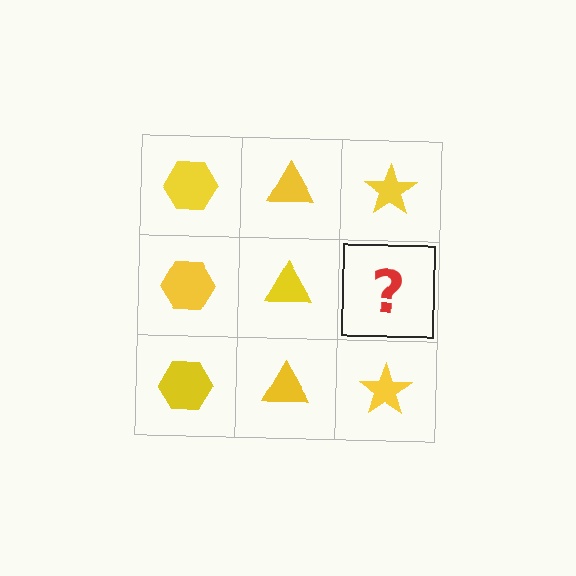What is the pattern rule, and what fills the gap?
The rule is that each column has a consistent shape. The gap should be filled with a yellow star.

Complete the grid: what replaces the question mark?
The question mark should be replaced with a yellow star.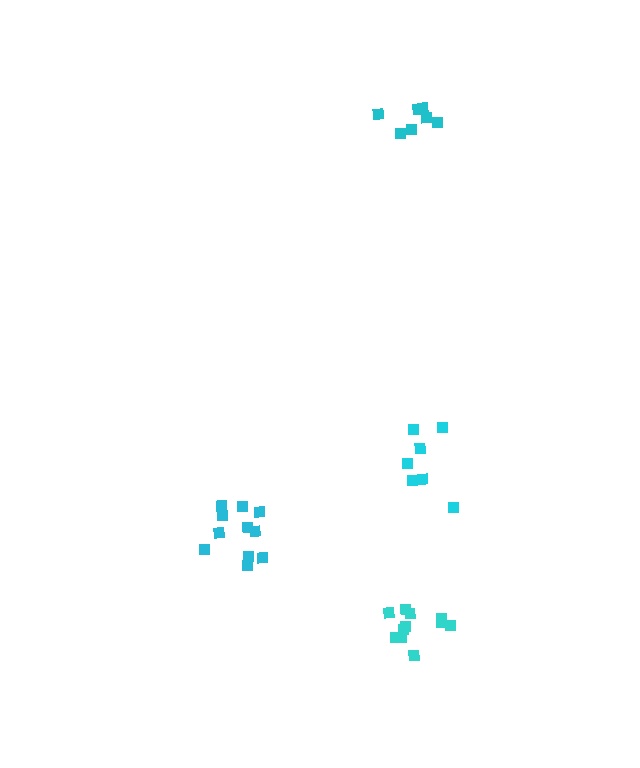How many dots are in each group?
Group 1: 11 dots, Group 2: 7 dots, Group 3: 11 dots, Group 4: 8 dots (37 total).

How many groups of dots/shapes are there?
There are 4 groups.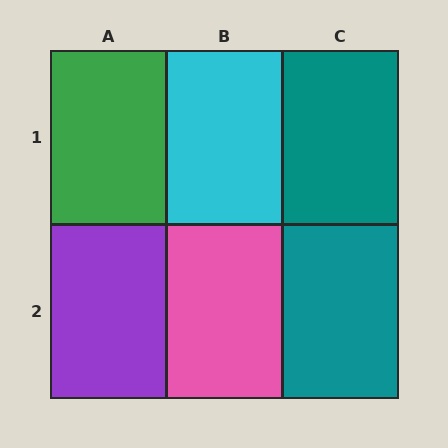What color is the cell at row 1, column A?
Green.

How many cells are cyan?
1 cell is cyan.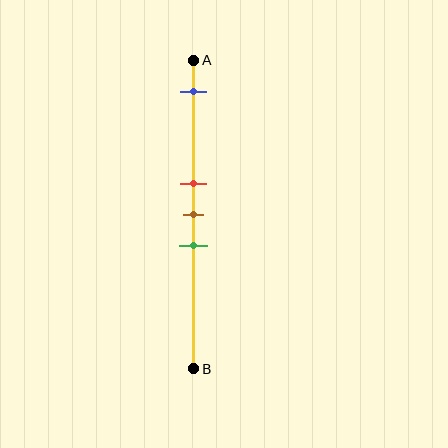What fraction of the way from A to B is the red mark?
The red mark is approximately 40% (0.4) of the way from A to B.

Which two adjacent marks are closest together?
The red and brown marks are the closest adjacent pair.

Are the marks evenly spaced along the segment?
No, the marks are not evenly spaced.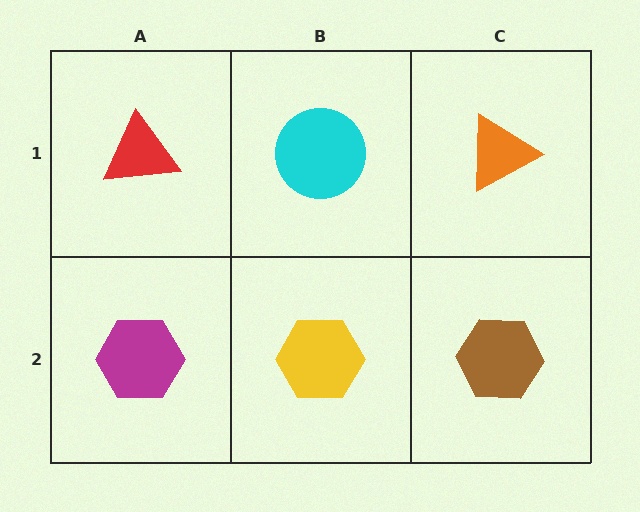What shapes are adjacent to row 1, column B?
A yellow hexagon (row 2, column B), a red triangle (row 1, column A), an orange triangle (row 1, column C).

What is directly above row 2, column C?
An orange triangle.